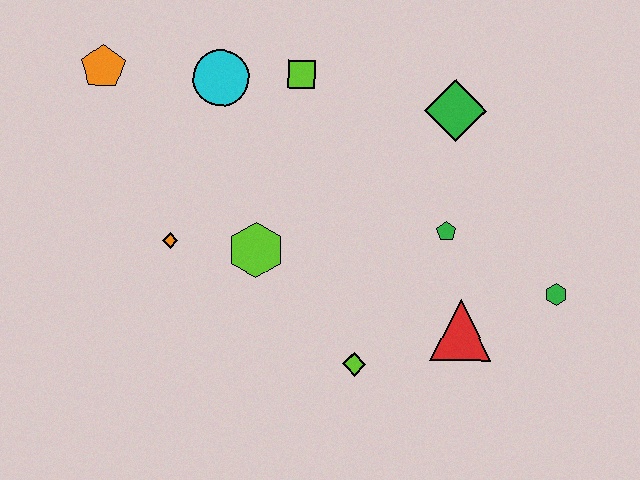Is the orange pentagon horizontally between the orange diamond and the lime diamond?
No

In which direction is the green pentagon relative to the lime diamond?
The green pentagon is above the lime diamond.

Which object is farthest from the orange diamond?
The green hexagon is farthest from the orange diamond.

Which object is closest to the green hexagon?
The red triangle is closest to the green hexagon.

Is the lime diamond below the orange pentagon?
Yes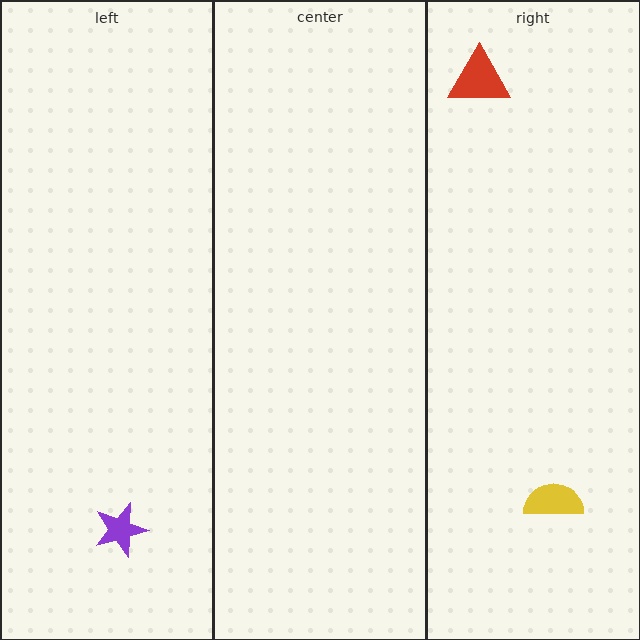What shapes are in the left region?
The purple star.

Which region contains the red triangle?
The right region.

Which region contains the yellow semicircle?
The right region.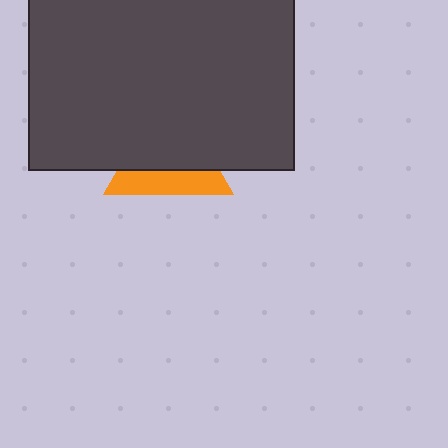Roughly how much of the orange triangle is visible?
A small part of it is visible (roughly 38%).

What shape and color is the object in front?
The object in front is a dark gray rectangle.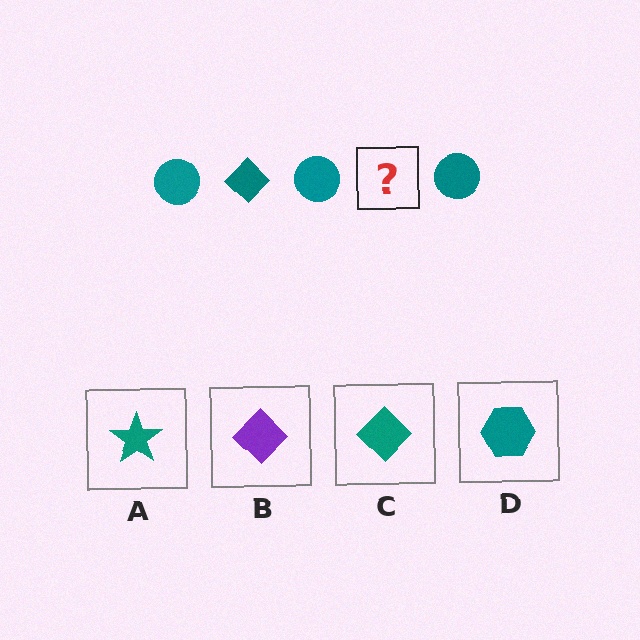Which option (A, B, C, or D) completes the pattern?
C.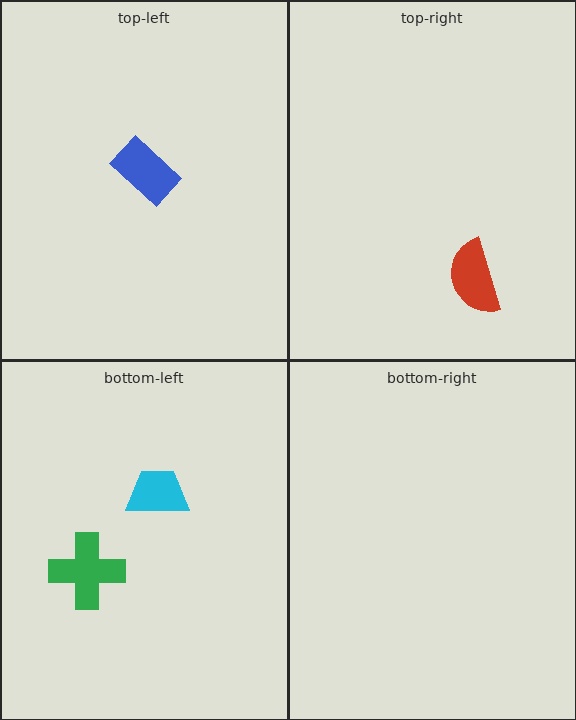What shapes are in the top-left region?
The blue rectangle.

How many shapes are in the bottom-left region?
2.